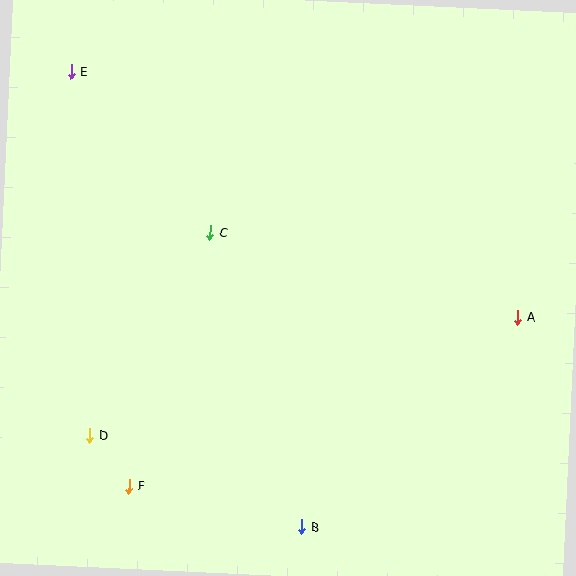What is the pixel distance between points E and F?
The distance between E and F is 419 pixels.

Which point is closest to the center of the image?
Point C at (210, 232) is closest to the center.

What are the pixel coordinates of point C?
Point C is at (210, 232).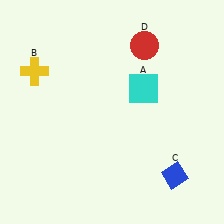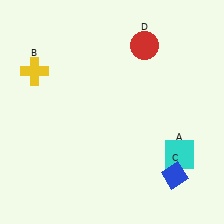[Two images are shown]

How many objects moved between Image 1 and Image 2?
1 object moved between the two images.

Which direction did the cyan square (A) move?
The cyan square (A) moved down.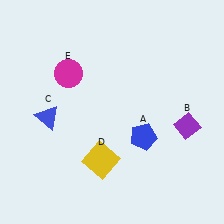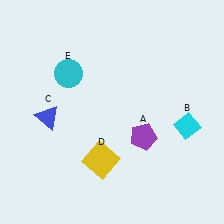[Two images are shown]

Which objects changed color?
A changed from blue to purple. B changed from purple to cyan. E changed from magenta to cyan.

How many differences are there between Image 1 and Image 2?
There are 3 differences between the two images.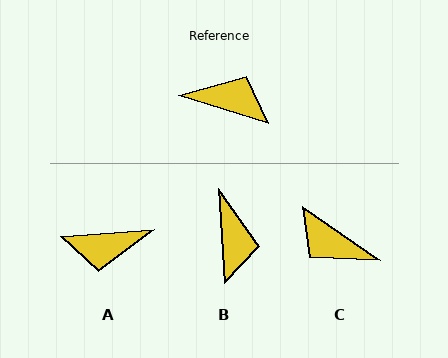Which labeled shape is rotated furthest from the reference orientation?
C, about 162 degrees away.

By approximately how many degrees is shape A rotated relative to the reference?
Approximately 159 degrees clockwise.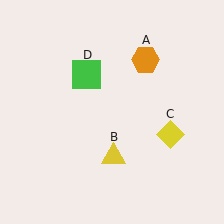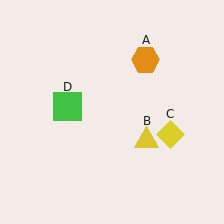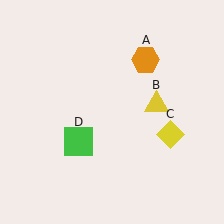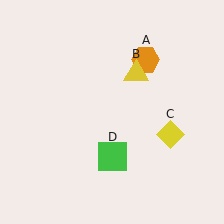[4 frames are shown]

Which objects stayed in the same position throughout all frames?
Orange hexagon (object A) and yellow diamond (object C) remained stationary.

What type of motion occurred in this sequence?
The yellow triangle (object B), green square (object D) rotated counterclockwise around the center of the scene.